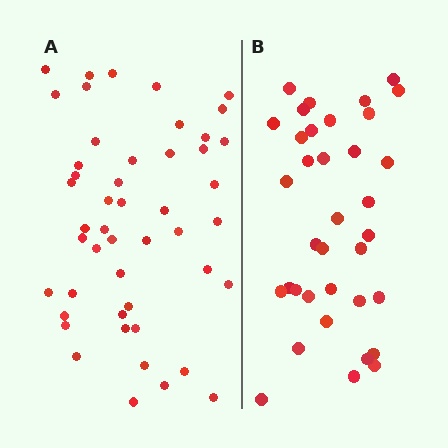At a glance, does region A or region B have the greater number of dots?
Region A (the left region) has more dots.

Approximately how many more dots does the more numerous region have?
Region A has roughly 12 or so more dots than region B.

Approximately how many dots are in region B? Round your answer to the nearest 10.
About 40 dots. (The exact count is 36, which rounds to 40.)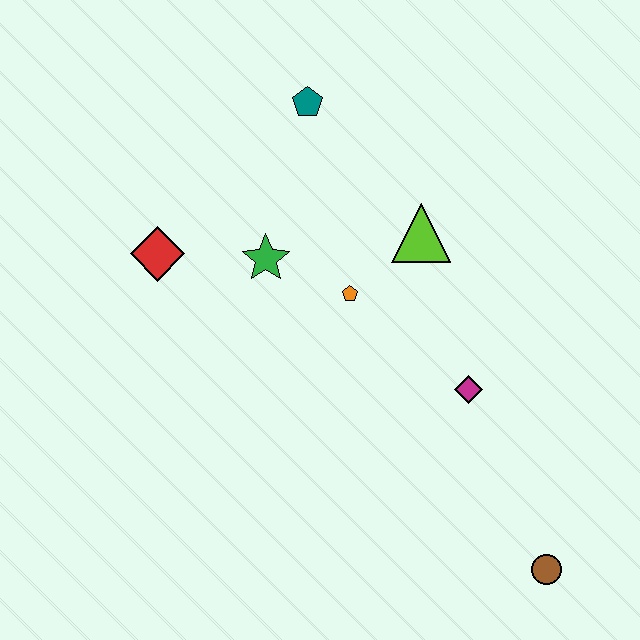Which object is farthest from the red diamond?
The brown circle is farthest from the red diamond.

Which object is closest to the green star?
The orange pentagon is closest to the green star.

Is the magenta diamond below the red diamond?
Yes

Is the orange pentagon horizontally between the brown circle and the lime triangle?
No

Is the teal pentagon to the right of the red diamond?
Yes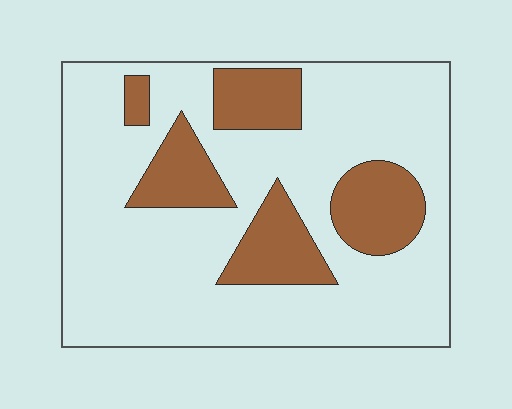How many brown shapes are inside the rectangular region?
5.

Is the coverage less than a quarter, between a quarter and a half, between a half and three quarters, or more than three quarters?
Less than a quarter.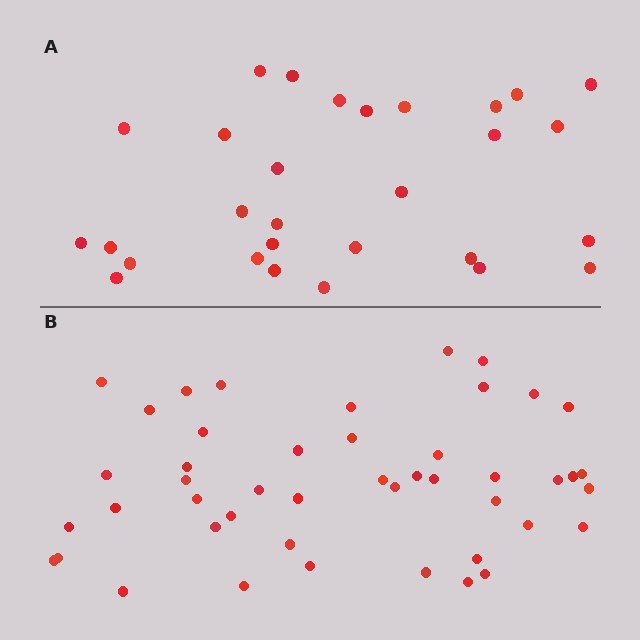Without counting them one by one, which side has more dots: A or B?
Region B (the bottom region) has more dots.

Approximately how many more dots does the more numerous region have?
Region B has approximately 15 more dots than region A.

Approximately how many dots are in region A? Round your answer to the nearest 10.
About 30 dots. (The exact count is 29, which rounds to 30.)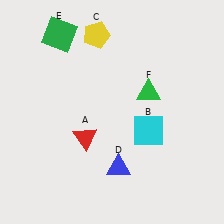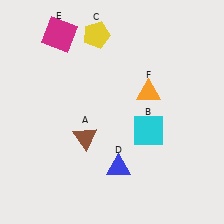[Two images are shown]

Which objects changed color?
A changed from red to brown. E changed from green to magenta. F changed from green to orange.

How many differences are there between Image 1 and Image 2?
There are 3 differences between the two images.